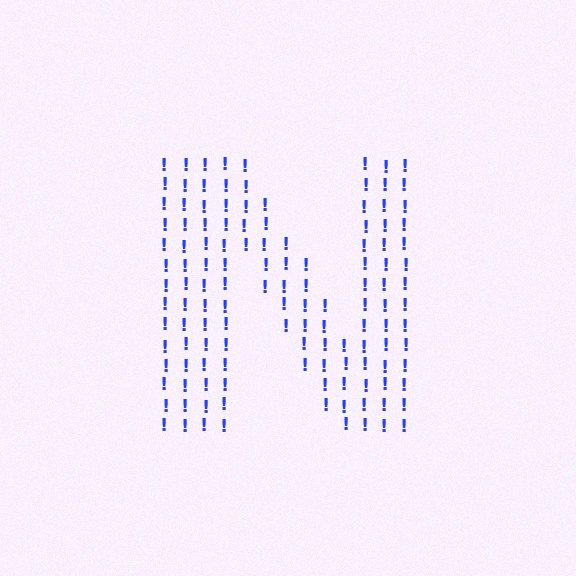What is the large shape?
The large shape is the letter N.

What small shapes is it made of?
It is made of small exclamation marks.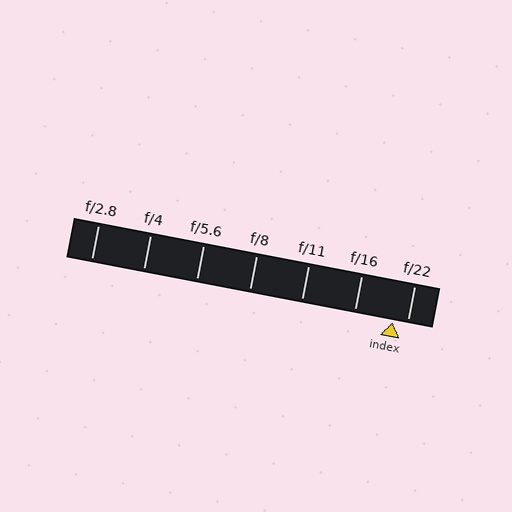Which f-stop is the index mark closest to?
The index mark is closest to f/22.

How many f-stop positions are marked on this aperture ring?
There are 7 f-stop positions marked.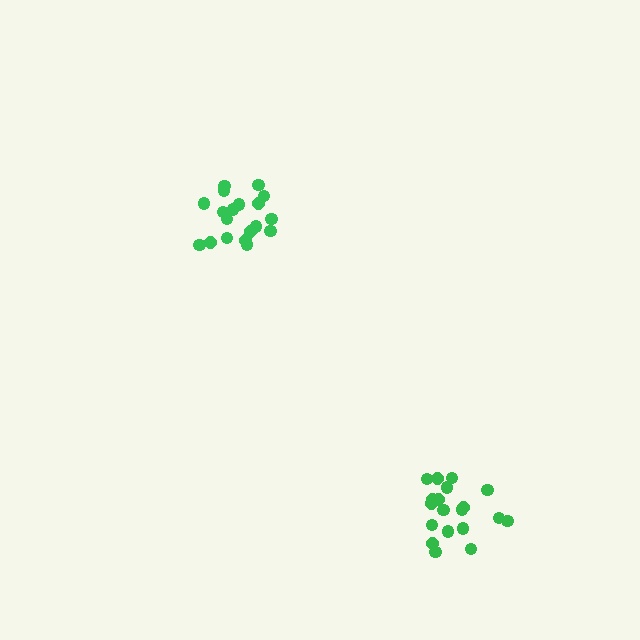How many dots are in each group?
Group 1: 19 dots, Group 2: 19 dots (38 total).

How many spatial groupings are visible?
There are 2 spatial groupings.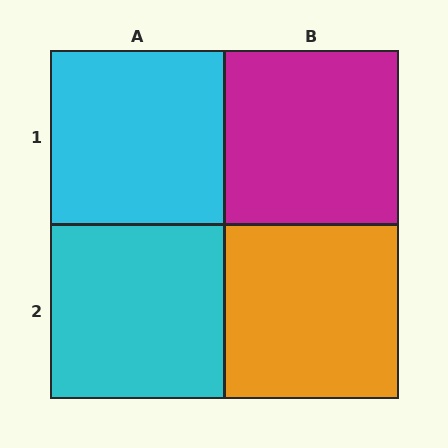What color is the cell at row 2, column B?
Orange.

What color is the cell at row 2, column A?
Cyan.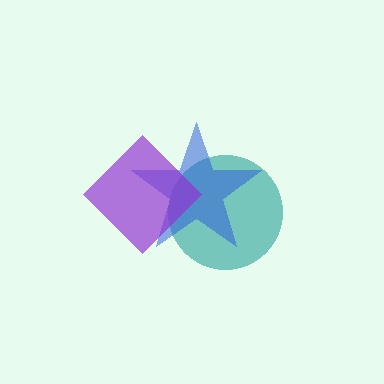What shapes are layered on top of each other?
The layered shapes are: a teal circle, a blue star, a purple diamond.